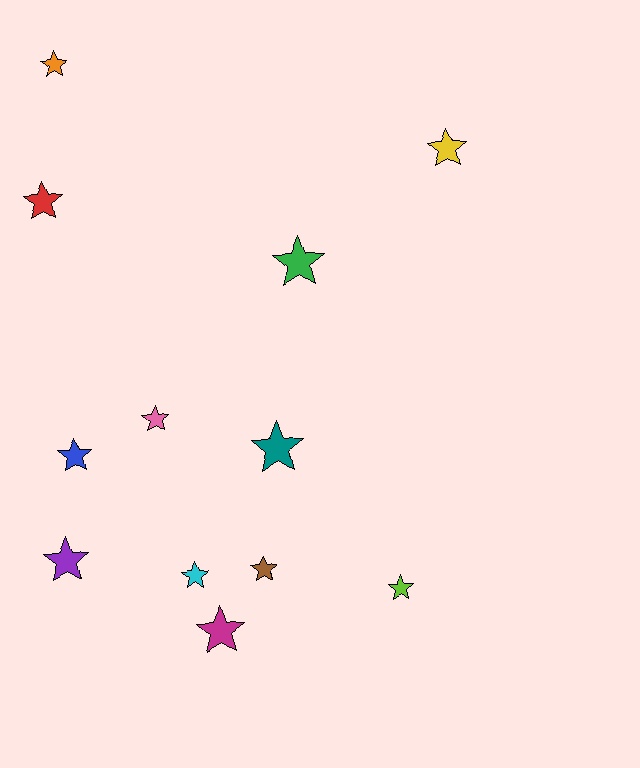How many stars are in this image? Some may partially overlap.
There are 12 stars.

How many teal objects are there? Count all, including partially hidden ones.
There is 1 teal object.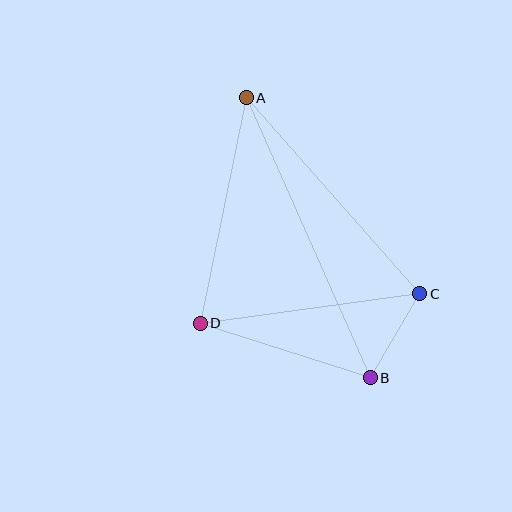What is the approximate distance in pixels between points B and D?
The distance between B and D is approximately 178 pixels.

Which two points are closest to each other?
Points B and C are closest to each other.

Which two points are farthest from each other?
Points A and B are farthest from each other.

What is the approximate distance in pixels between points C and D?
The distance between C and D is approximately 221 pixels.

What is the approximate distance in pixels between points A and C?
The distance between A and C is approximately 261 pixels.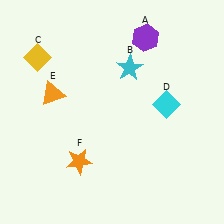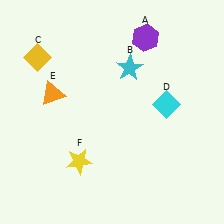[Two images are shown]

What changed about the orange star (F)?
In Image 1, F is orange. In Image 2, it changed to yellow.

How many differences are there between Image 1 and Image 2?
There is 1 difference between the two images.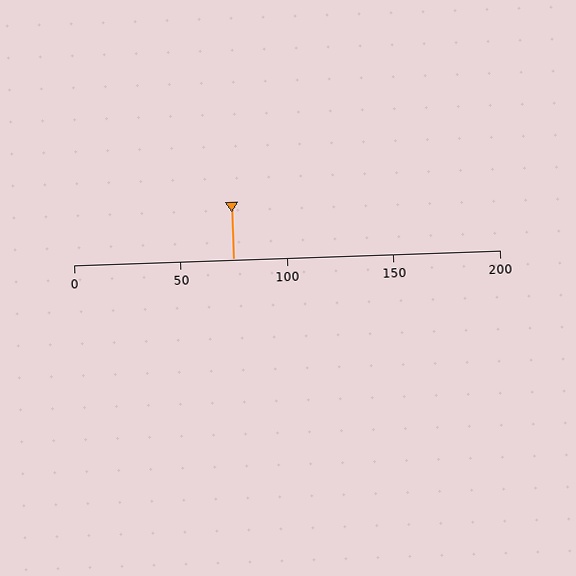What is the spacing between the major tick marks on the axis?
The major ticks are spaced 50 apart.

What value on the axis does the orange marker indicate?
The marker indicates approximately 75.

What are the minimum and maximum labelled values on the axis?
The axis runs from 0 to 200.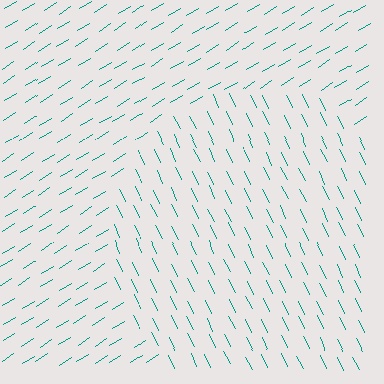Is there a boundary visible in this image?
Yes, there is a texture boundary formed by a change in line orientation.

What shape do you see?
I see a circle.